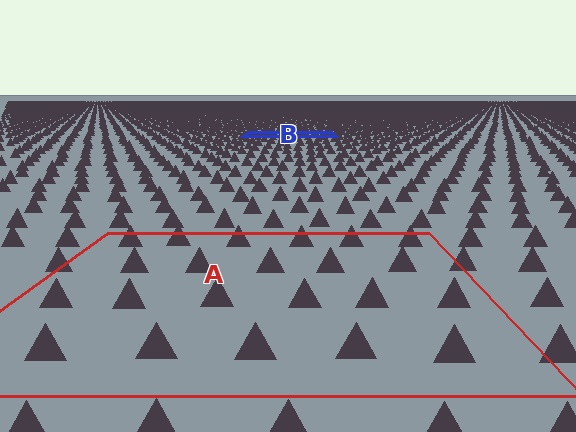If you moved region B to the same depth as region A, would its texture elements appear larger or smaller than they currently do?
They would appear larger. At a closer depth, the same texture elements are projected at a bigger on-screen size.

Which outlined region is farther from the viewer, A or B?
Region B is farther from the viewer — the texture elements inside it appear smaller and more densely packed.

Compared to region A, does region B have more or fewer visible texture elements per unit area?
Region B has more texture elements per unit area — they are packed more densely because it is farther away.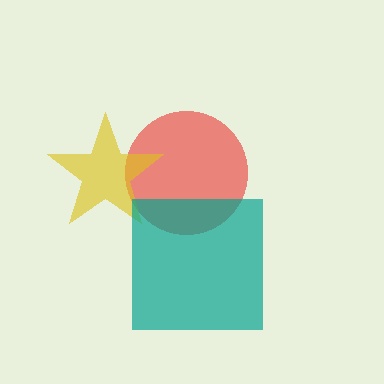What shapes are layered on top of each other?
The layered shapes are: a red circle, a yellow star, a teal square.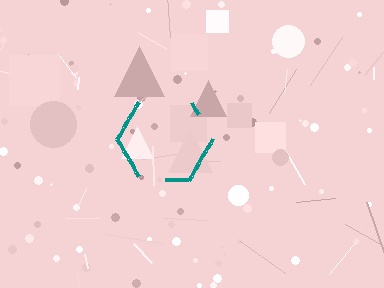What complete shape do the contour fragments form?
The contour fragments form a hexagon.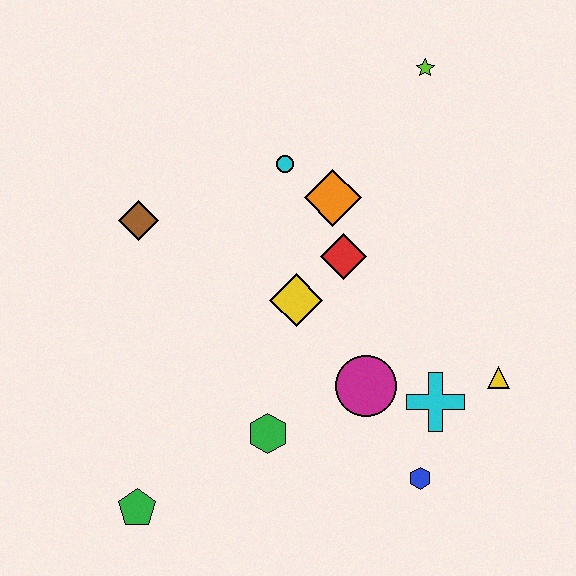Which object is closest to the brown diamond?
The cyan circle is closest to the brown diamond.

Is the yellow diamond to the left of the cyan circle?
No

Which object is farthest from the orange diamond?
The green pentagon is farthest from the orange diamond.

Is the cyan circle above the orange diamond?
Yes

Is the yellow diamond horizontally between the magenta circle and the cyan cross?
No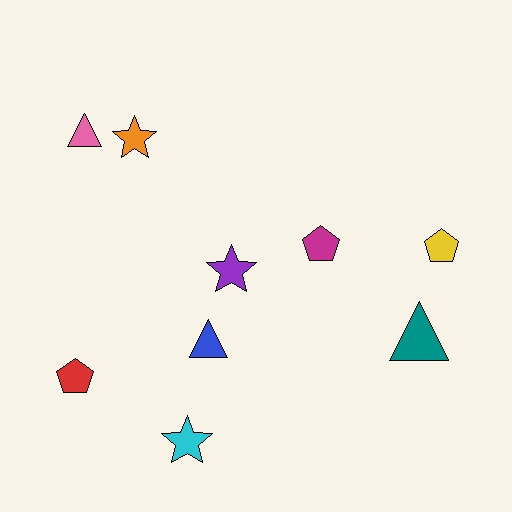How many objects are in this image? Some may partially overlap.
There are 9 objects.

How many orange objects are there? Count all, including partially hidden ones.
There is 1 orange object.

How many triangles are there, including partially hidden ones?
There are 3 triangles.